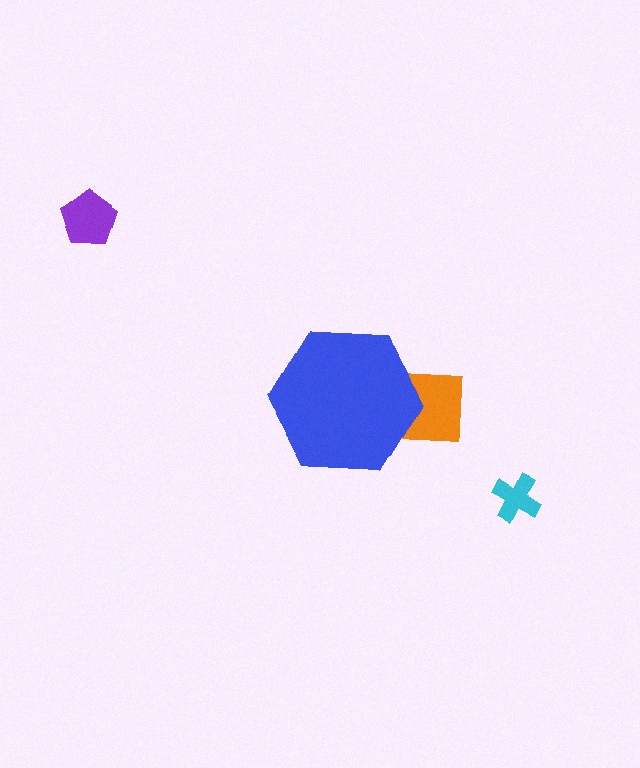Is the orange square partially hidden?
Yes, the orange square is partially hidden behind the blue hexagon.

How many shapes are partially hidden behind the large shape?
1 shape is partially hidden.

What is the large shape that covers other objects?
A blue hexagon.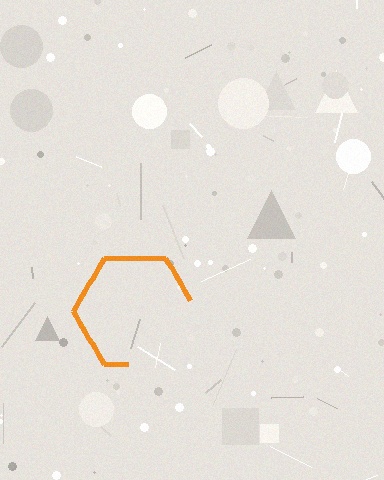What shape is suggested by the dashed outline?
The dashed outline suggests a hexagon.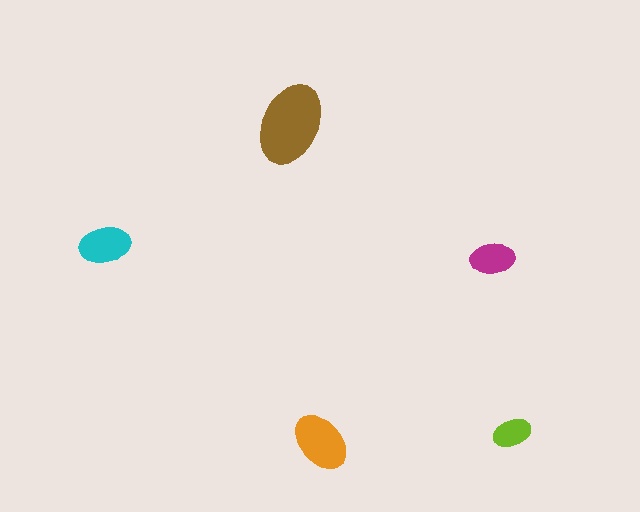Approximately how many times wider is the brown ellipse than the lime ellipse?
About 2 times wider.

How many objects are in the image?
There are 5 objects in the image.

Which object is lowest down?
The orange ellipse is bottommost.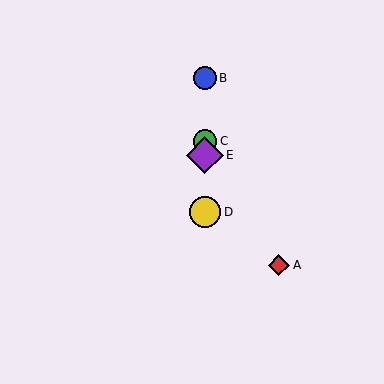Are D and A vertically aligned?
No, D is at x≈205 and A is at x≈279.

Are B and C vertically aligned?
Yes, both are at x≈205.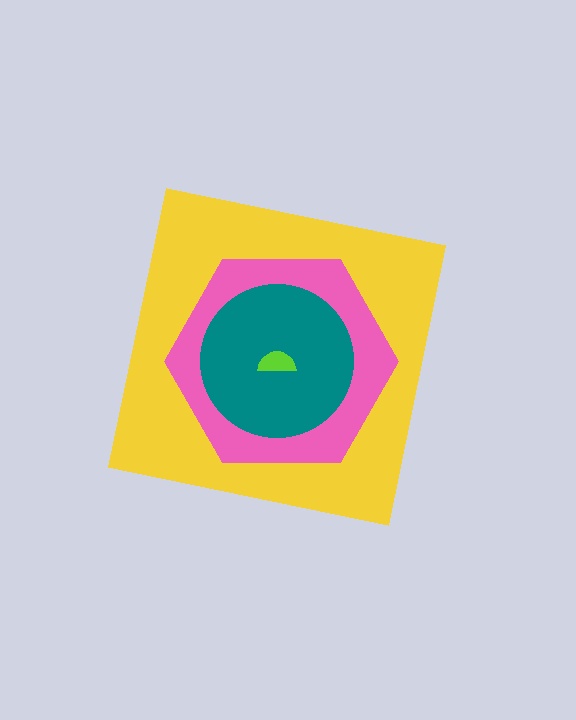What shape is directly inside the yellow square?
The pink hexagon.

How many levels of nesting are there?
4.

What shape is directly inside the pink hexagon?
The teal circle.